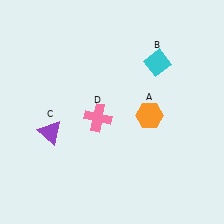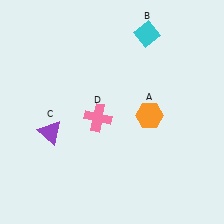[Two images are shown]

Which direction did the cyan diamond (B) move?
The cyan diamond (B) moved up.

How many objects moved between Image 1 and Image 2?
1 object moved between the two images.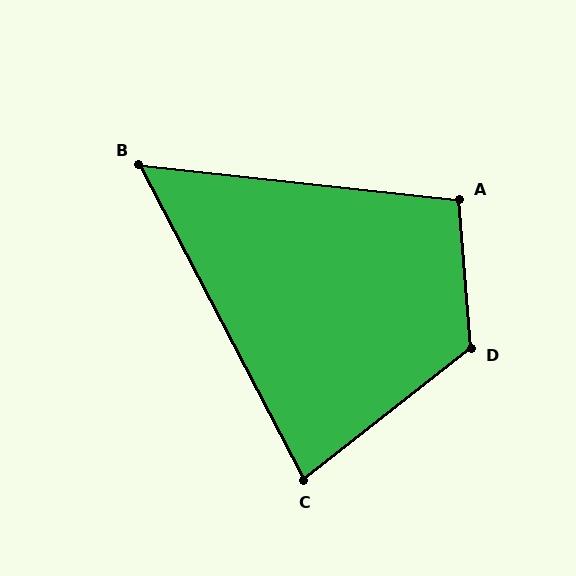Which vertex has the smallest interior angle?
B, at approximately 56 degrees.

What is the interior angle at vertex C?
Approximately 79 degrees (acute).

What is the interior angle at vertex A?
Approximately 101 degrees (obtuse).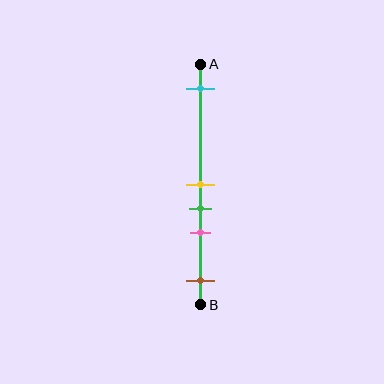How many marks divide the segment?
There are 5 marks dividing the segment.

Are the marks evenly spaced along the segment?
No, the marks are not evenly spaced.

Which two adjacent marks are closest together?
The yellow and green marks are the closest adjacent pair.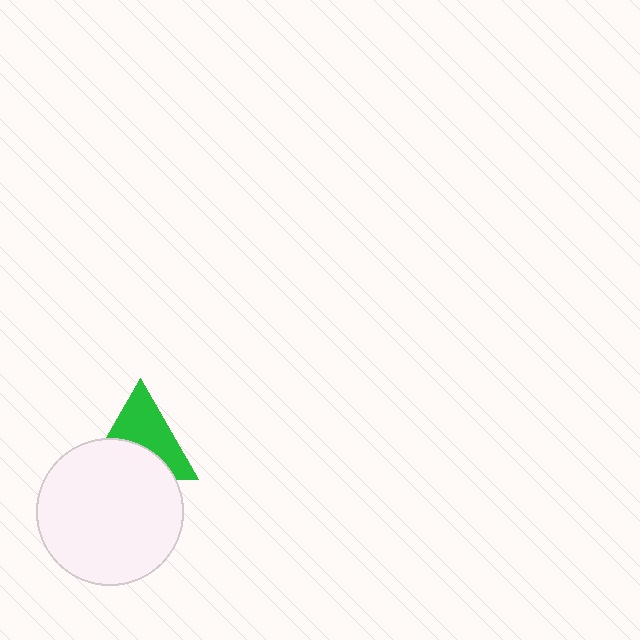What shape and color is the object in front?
The object in front is a white circle.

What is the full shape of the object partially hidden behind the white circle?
The partially hidden object is a green triangle.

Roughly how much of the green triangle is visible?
About half of it is visible (roughly 56%).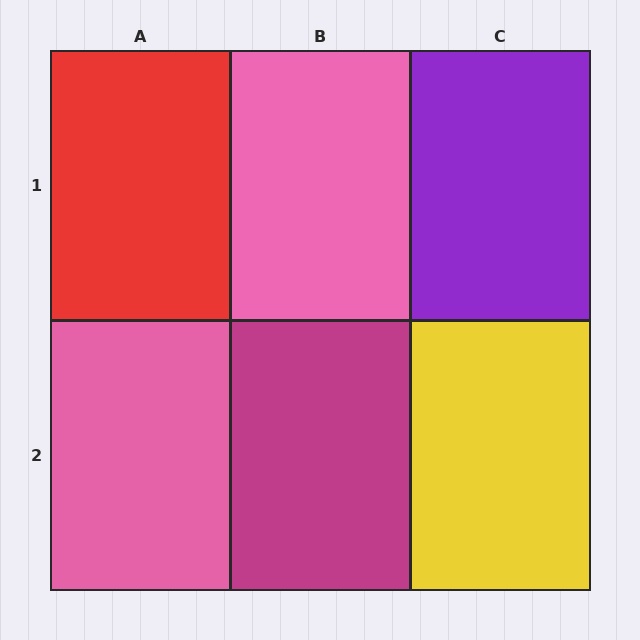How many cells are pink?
2 cells are pink.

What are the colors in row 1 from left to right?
Red, pink, purple.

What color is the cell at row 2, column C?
Yellow.